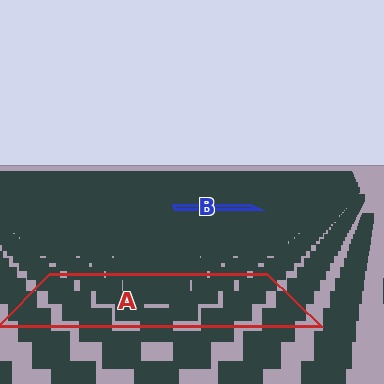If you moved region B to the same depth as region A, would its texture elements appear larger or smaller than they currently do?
They would appear larger. At a closer depth, the same texture elements are projected at a bigger on-screen size.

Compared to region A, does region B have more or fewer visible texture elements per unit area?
Region B has more texture elements per unit area — they are packed more densely because it is farther away.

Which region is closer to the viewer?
Region A is closer. The texture elements there are larger and more spread out.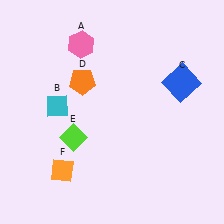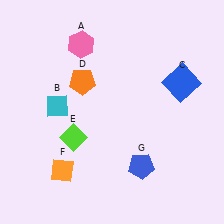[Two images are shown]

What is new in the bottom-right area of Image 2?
A blue pentagon (G) was added in the bottom-right area of Image 2.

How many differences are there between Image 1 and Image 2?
There is 1 difference between the two images.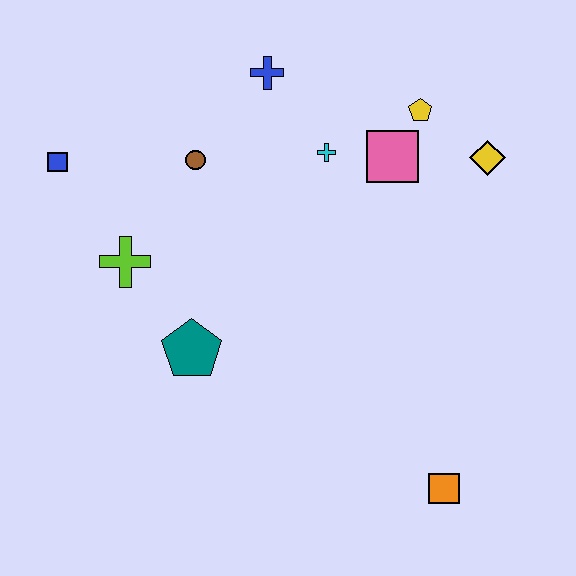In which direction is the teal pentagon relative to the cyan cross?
The teal pentagon is below the cyan cross.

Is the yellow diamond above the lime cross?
Yes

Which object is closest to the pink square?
The yellow pentagon is closest to the pink square.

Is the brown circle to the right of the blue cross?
No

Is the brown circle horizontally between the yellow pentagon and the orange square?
No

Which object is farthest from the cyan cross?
The orange square is farthest from the cyan cross.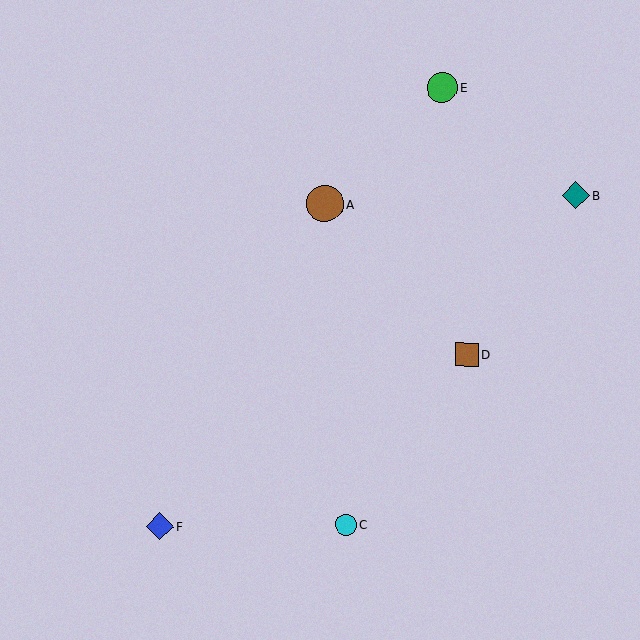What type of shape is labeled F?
Shape F is a blue diamond.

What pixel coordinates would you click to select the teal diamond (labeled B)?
Click at (576, 195) to select the teal diamond B.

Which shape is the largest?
The brown circle (labeled A) is the largest.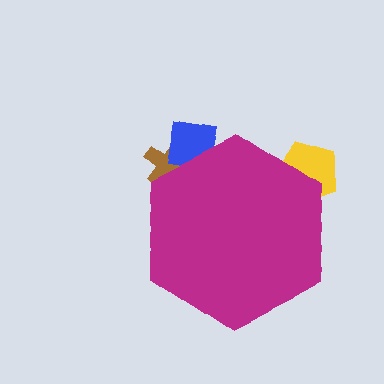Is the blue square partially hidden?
Yes, the blue square is partially hidden behind the magenta hexagon.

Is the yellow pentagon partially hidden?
Yes, the yellow pentagon is partially hidden behind the magenta hexagon.